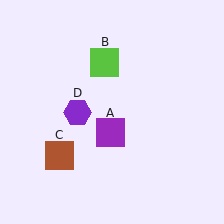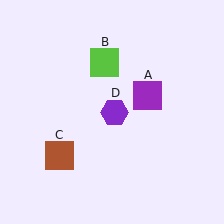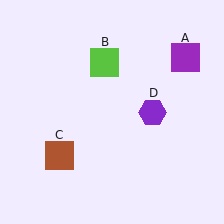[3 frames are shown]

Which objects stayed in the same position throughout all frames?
Lime square (object B) and brown square (object C) remained stationary.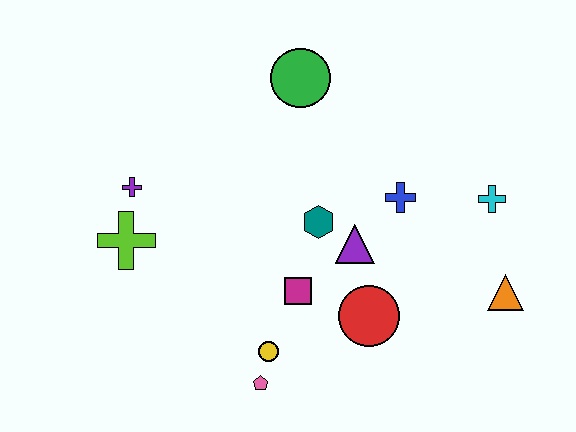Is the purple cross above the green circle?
No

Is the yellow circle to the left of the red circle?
Yes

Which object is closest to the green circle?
The teal hexagon is closest to the green circle.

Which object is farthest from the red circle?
The purple cross is farthest from the red circle.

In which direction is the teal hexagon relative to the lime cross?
The teal hexagon is to the right of the lime cross.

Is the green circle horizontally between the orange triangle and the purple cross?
Yes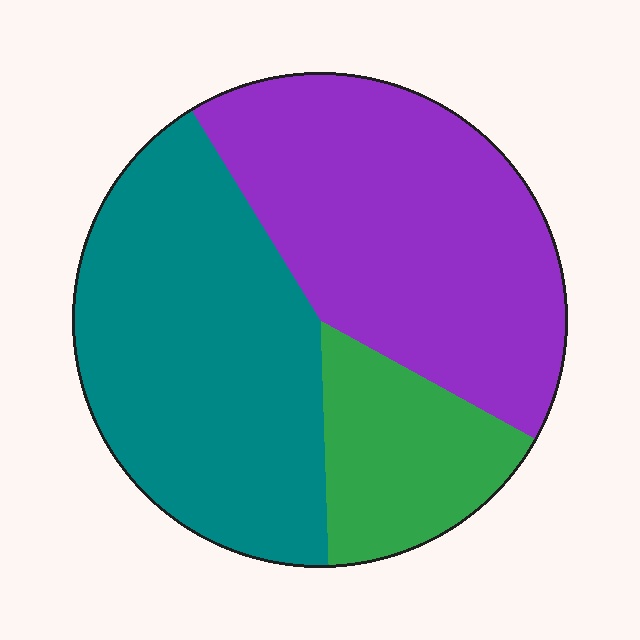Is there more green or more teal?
Teal.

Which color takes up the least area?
Green, at roughly 15%.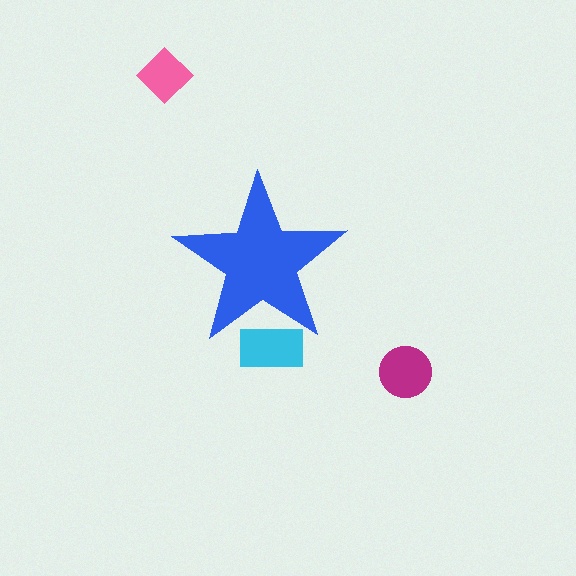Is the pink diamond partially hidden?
No, the pink diamond is fully visible.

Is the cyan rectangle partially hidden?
Yes, the cyan rectangle is partially hidden behind the blue star.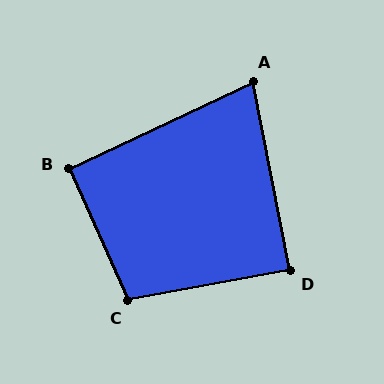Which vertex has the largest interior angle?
C, at approximately 104 degrees.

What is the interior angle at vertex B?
Approximately 91 degrees (approximately right).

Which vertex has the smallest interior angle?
A, at approximately 76 degrees.